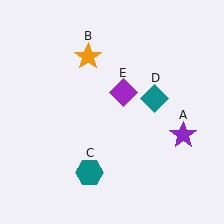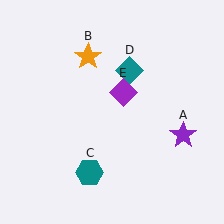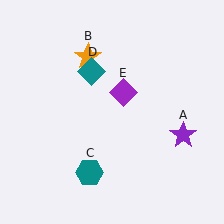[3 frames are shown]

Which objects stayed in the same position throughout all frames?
Purple star (object A) and orange star (object B) and teal hexagon (object C) and purple diamond (object E) remained stationary.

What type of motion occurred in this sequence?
The teal diamond (object D) rotated counterclockwise around the center of the scene.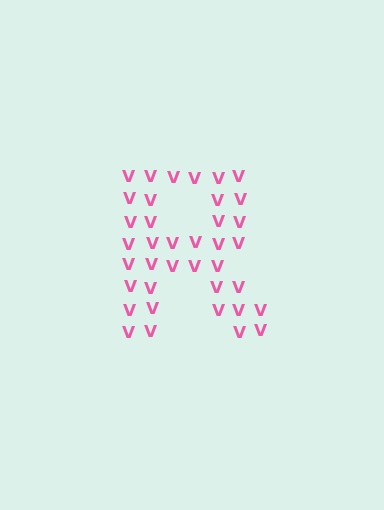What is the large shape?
The large shape is the letter R.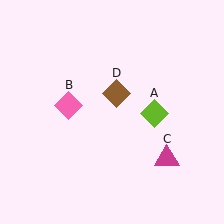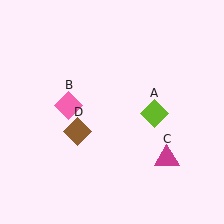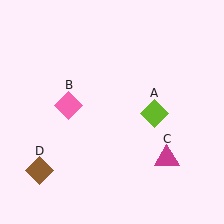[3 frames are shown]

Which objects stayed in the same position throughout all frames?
Lime diamond (object A) and pink diamond (object B) and magenta triangle (object C) remained stationary.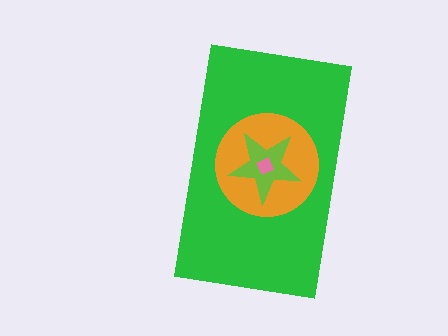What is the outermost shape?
The green rectangle.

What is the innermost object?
The pink diamond.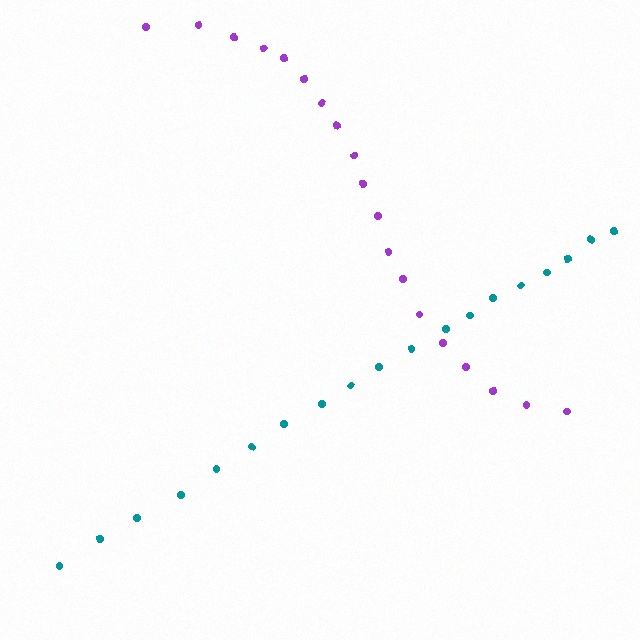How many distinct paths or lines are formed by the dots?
There are 2 distinct paths.